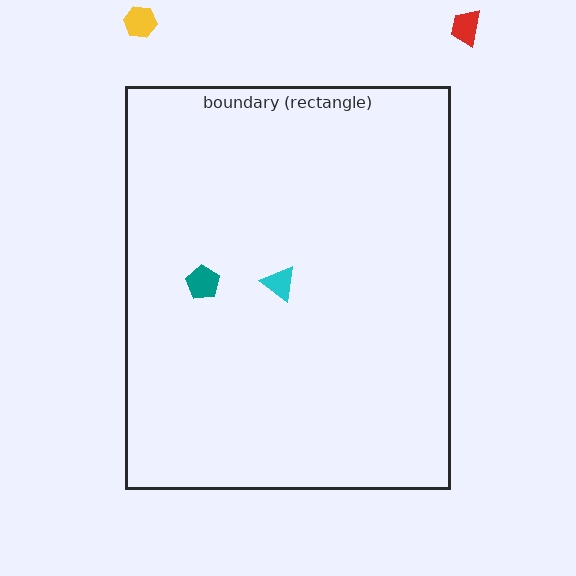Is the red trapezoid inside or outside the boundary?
Outside.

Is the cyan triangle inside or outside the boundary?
Inside.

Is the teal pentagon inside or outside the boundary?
Inside.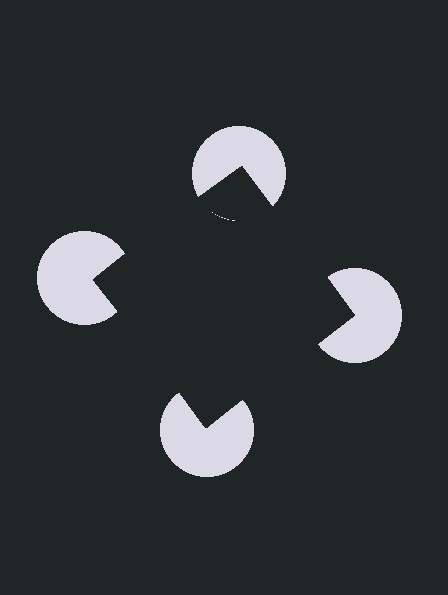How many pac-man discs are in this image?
There are 4 — one at each vertex of the illusory square.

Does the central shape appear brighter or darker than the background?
It typically appears slightly darker than the background, even though no actual brightness change is drawn.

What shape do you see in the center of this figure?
An illusory square — its edges are inferred from the aligned wedge cuts in the pac-man discs, not physically drawn.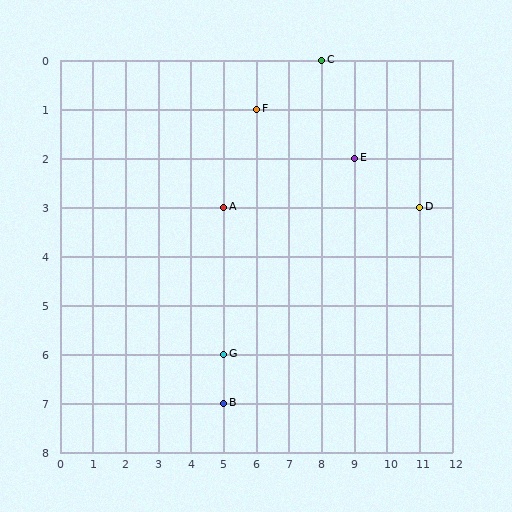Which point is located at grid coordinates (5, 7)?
Point B is at (5, 7).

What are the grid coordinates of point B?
Point B is at grid coordinates (5, 7).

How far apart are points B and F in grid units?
Points B and F are 1 column and 6 rows apart (about 6.1 grid units diagonally).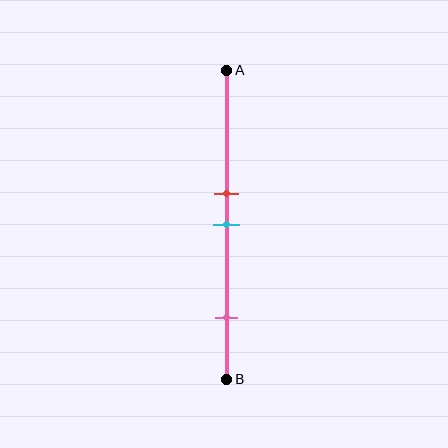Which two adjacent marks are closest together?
The red and cyan marks are the closest adjacent pair.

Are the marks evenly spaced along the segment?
No, the marks are not evenly spaced.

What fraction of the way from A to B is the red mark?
The red mark is approximately 40% (0.4) of the way from A to B.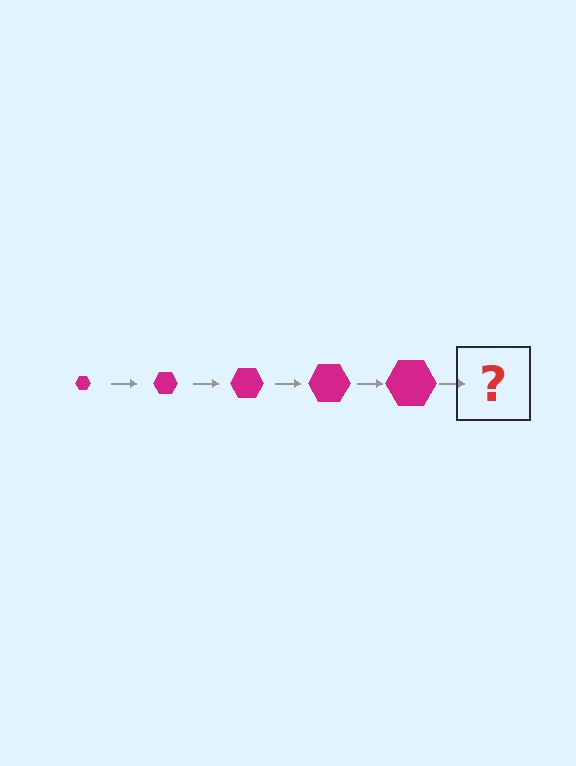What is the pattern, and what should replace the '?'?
The pattern is that the hexagon gets progressively larger each step. The '?' should be a magenta hexagon, larger than the previous one.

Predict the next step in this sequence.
The next step is a magenta hexagon, larger than the previous one.